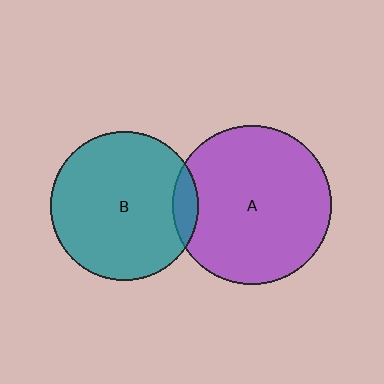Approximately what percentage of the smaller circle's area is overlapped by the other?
Approximately 10%.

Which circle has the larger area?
Circle A (purple).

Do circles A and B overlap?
Yes.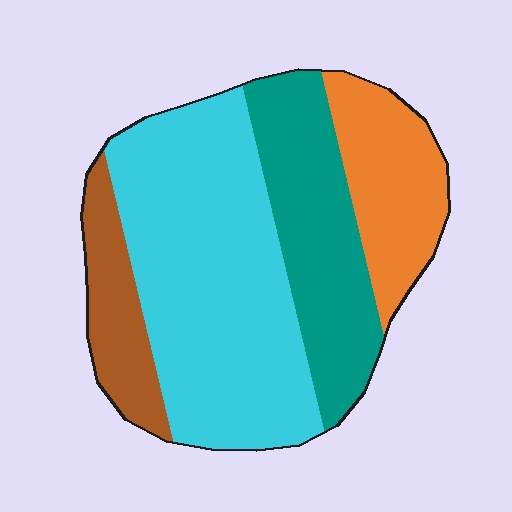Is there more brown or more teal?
Teal.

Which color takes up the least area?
Brown, at roughly 10%.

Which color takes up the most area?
Cyan, at roughly 45%.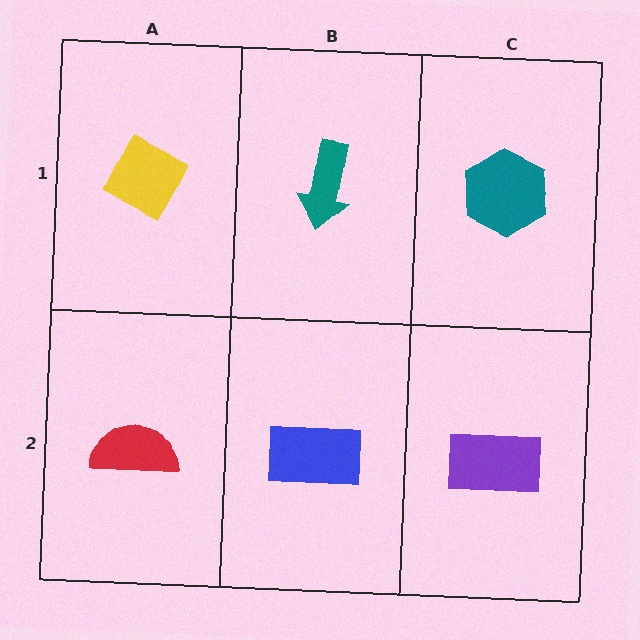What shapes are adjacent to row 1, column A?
A red semicircle (row 2, column A), a teal arrow (row 1, column B).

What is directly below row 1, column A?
A red semicircle.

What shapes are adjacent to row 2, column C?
A teal hexagon (row 1, column C), a blue rectangle (row 2, column B).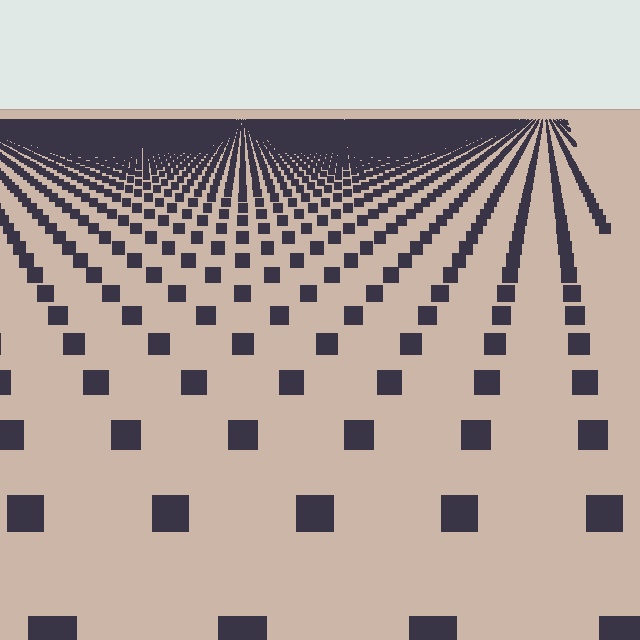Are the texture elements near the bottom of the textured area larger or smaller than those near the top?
Larger. Near the bottom, elements are closer to the viewer and appear at a bigger on-screen size.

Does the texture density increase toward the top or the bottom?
Density increases toward the top.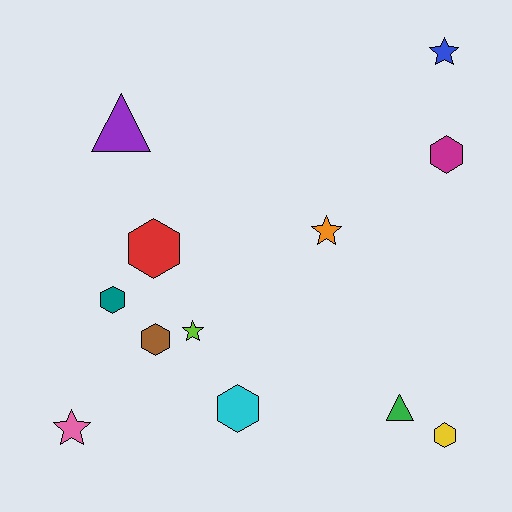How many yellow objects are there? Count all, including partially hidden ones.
There is 1 yellow object.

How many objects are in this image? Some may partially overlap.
There are 12 objects.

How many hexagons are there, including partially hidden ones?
There are 6 hexagons.